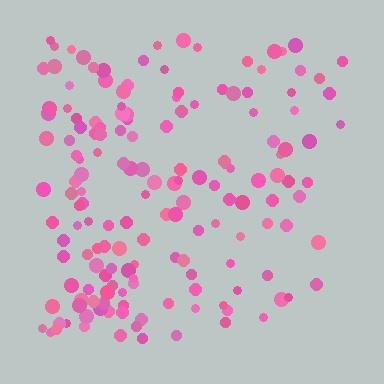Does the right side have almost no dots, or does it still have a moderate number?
Still a moderate number, just noticeably fewer than the left.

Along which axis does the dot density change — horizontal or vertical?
Horizontal.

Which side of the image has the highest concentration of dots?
The left.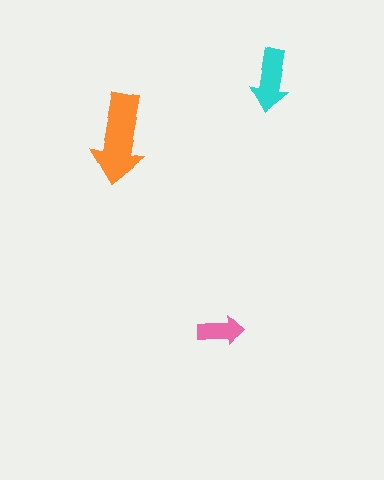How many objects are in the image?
There are 3 objects in the image.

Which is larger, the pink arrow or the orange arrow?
The orange one.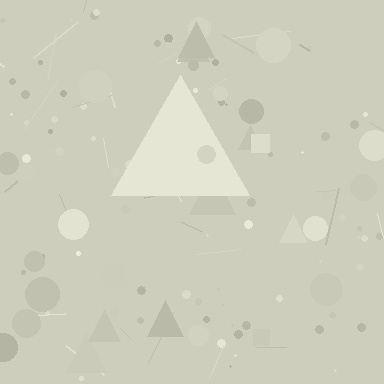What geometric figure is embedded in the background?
A triangle is embedded in the background.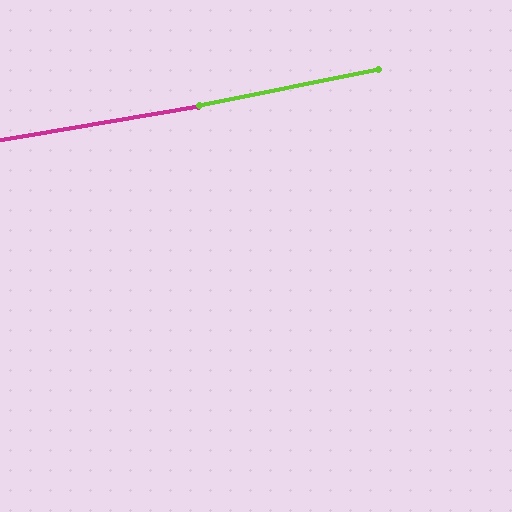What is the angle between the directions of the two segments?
Approximately 1 degree.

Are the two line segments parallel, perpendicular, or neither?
Parallel — their directions differ by only 1.4°.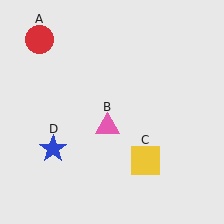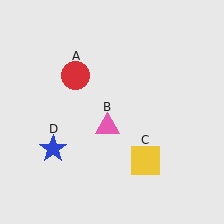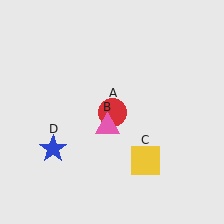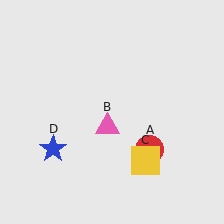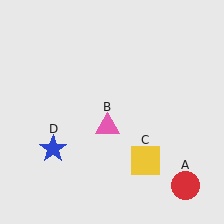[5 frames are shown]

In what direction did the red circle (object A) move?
The red circle (object A) moved down and to the right.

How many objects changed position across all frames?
1 object changed position: red circle (object A).